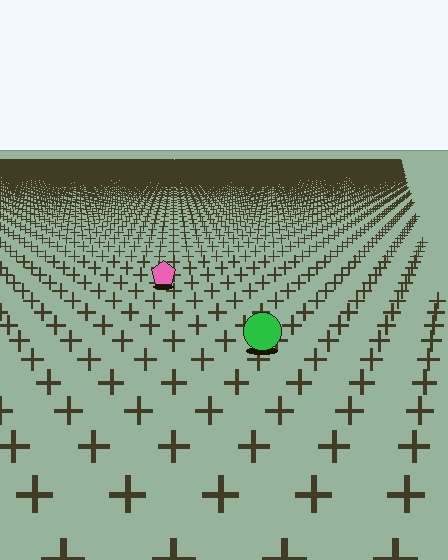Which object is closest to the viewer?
The green circle is closest. The texture marks near it are larger and more spread out.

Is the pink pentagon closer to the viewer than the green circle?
No. The green circle is closer — you can tell from the texture gradient: the ground texture is coarser near it.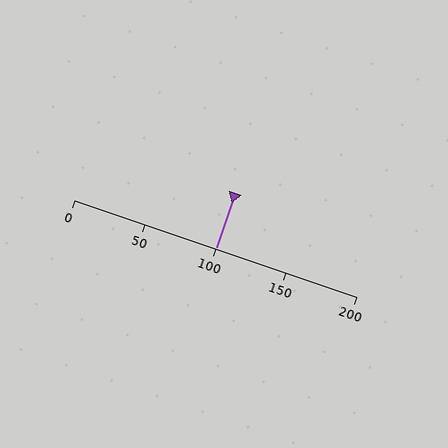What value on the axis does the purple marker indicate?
The marker indicates approximately 100.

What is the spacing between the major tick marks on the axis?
The major ticks are spaced 50 apart.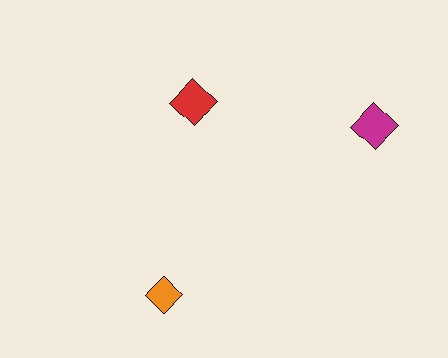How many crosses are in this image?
There are no crosses.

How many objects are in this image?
There are 3 objects.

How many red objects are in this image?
There is 1 red object.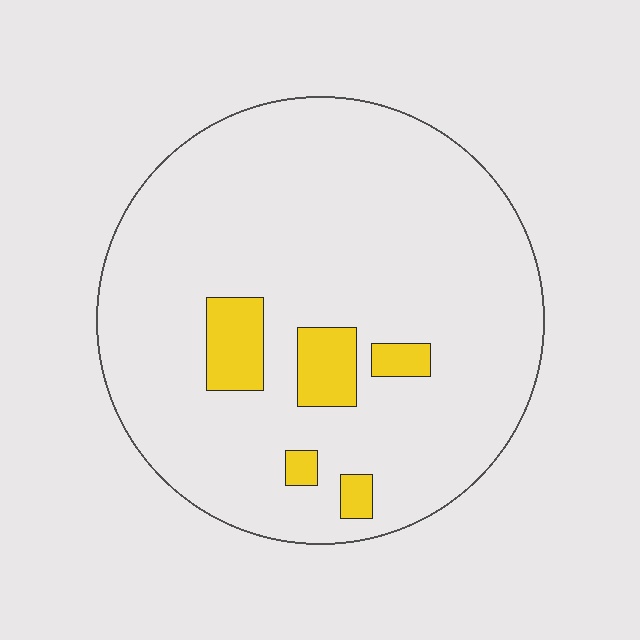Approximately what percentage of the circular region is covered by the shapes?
Approximately 10%.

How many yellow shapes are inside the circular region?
5.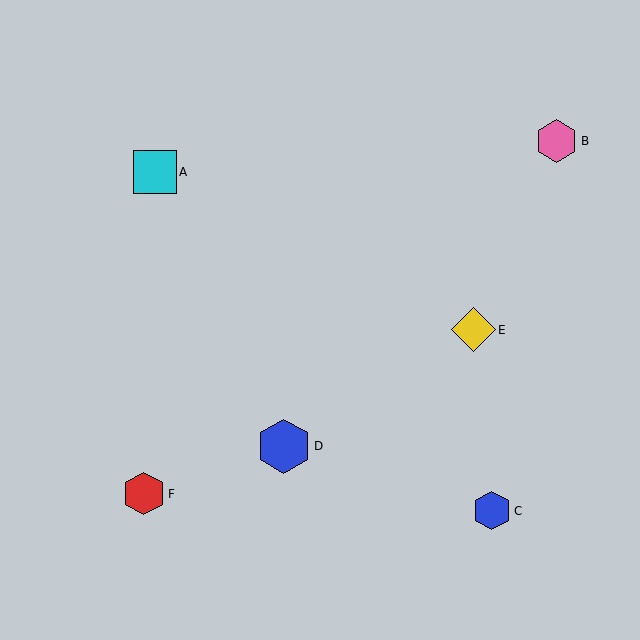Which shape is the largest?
The blue hexagon (labeled D) is the largest.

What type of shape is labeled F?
Shape F is a red hexagon.